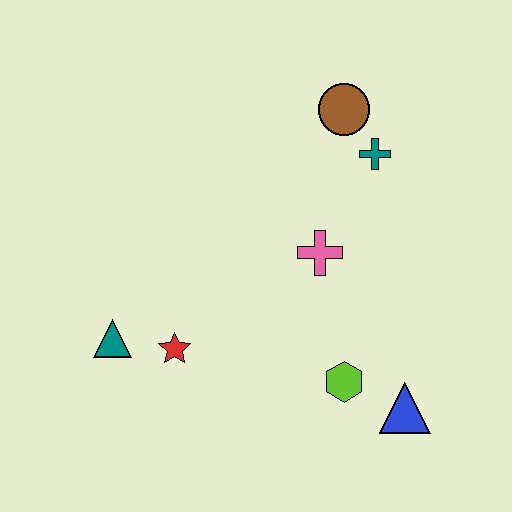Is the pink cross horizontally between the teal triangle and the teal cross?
Yes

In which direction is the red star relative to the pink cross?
The red star is to the left of the pink cross.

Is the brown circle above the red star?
Yes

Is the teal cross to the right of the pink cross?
Yes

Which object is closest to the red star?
The teal triangle is closest to the red star.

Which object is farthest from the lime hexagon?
The brown circle is farthest from the lime hexagon.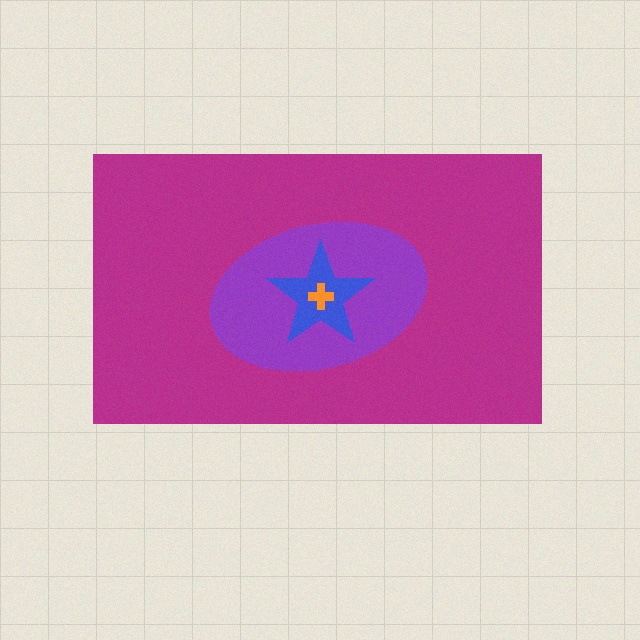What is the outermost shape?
The magenta rectangle.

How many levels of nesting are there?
4.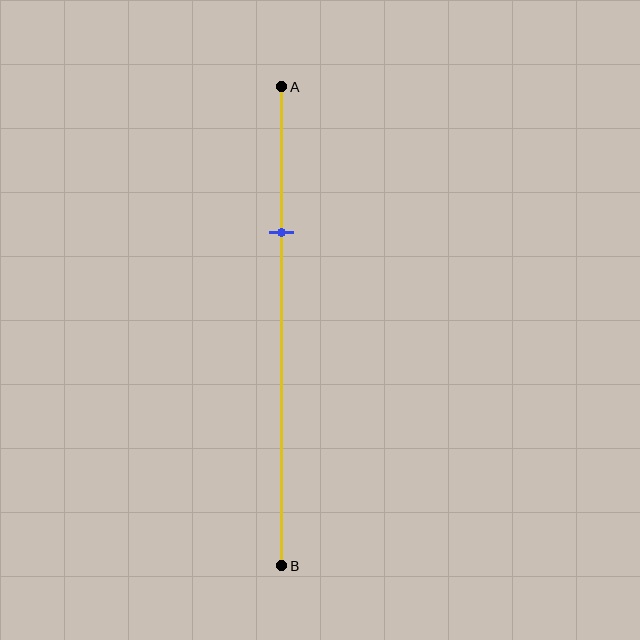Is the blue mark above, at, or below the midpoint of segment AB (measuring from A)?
The blue mark is above the midpoint of segment AB.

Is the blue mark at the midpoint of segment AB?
No, the mark is at about 30% from A, not at the 50% midpoint.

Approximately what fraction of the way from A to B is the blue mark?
The blue mark is approximately 30% of the way from A to B.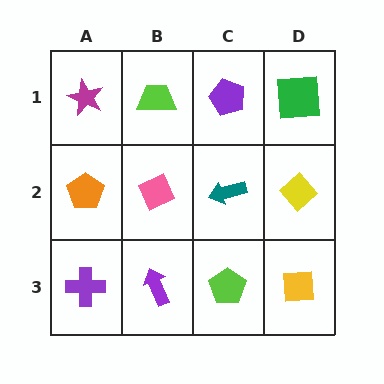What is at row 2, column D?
A yellow diamond.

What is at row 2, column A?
An orange pentagon.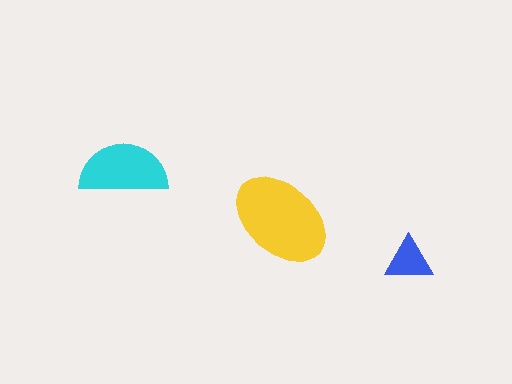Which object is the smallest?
The blue triangle.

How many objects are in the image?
There are 3 objects in the image.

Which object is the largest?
The yellow ellipse.